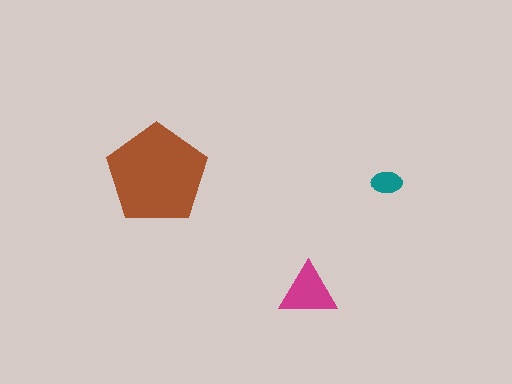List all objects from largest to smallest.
The brown pentagon, the magenta triangle, the teal ellipse.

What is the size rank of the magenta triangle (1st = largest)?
2nd.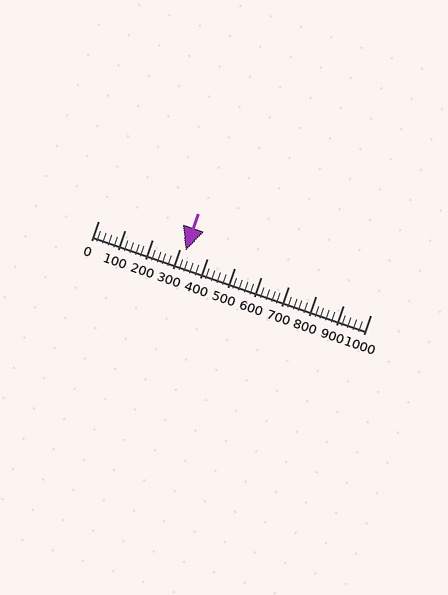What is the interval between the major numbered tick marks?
The major tick marks are spaced 100 units apart.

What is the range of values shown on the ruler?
The ruler shows values from 0 to 1000.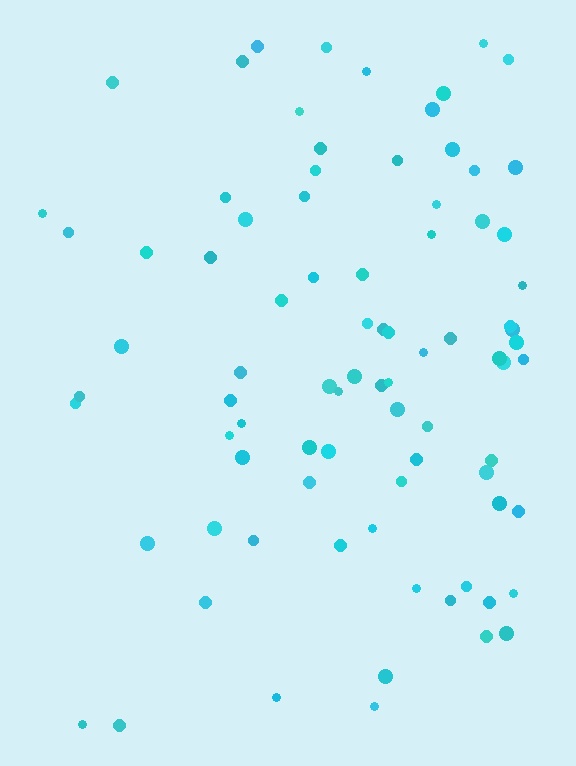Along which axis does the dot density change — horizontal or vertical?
Horizontal.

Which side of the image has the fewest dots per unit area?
The left.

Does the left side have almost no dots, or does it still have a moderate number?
Still a moderate number, just noticeably fewer than the right.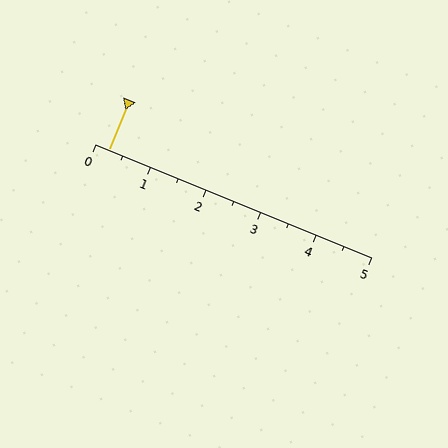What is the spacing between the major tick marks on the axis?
The major ticks are spaced 1 apart.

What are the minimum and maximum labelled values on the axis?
The axis runs from 0 to 5.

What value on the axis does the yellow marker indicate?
The marker indicates approximately 0.2.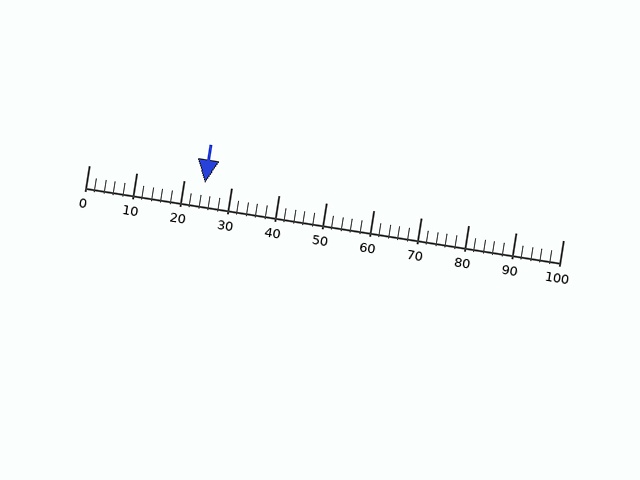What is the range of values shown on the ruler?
The ruler shows values from 0 to 100.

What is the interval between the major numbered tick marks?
The major tick marks are spaced 10 units apart.